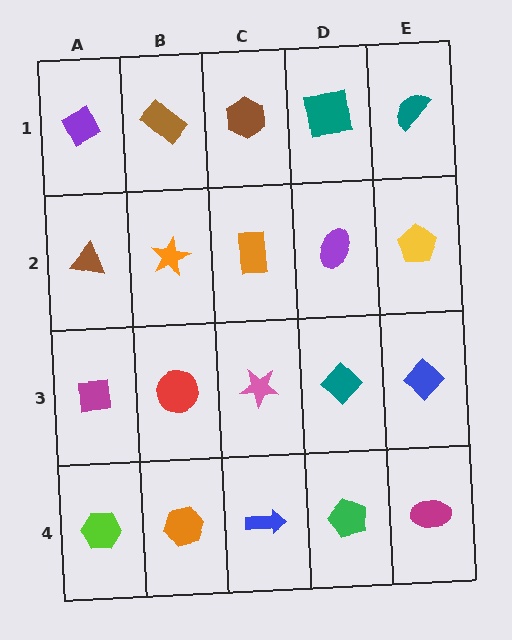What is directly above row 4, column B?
A red circle.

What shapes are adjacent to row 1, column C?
An orange rectangle (row 2, column C), a brown rectangle (row 1, column B), a teal square (row 1, column D).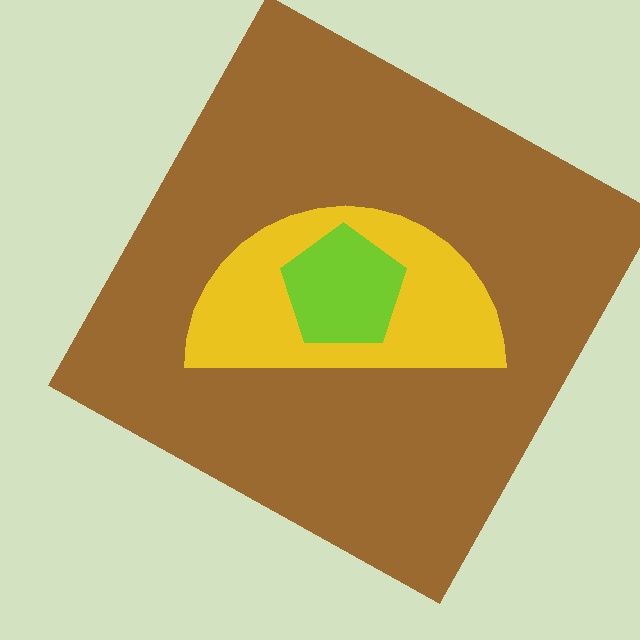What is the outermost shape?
The brown square.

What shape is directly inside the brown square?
The yellow semicircle.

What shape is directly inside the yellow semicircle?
The lime pentagon.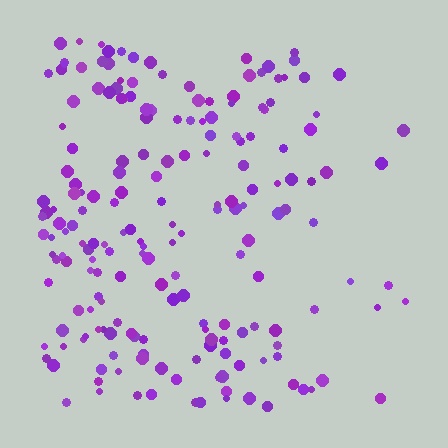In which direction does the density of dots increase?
From right to left, with the left side densest.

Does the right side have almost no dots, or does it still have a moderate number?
Still a moderate number, just noticeably fewer than the left.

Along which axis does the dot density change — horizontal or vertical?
Horizontal.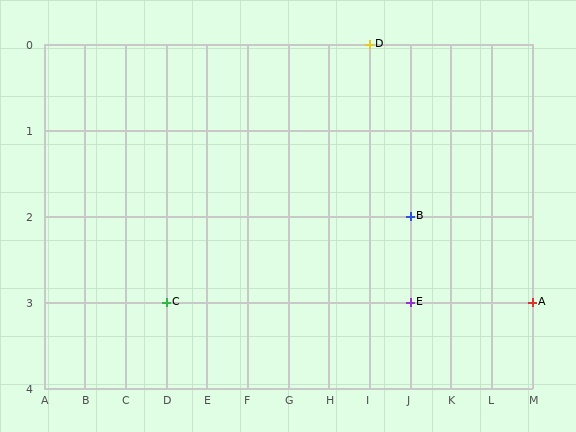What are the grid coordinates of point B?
Point B is at grid coordinates (J, 2).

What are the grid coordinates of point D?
Point D is at grid coordinates (I, 0).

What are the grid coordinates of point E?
Point E is at grid coordinates (J, 3).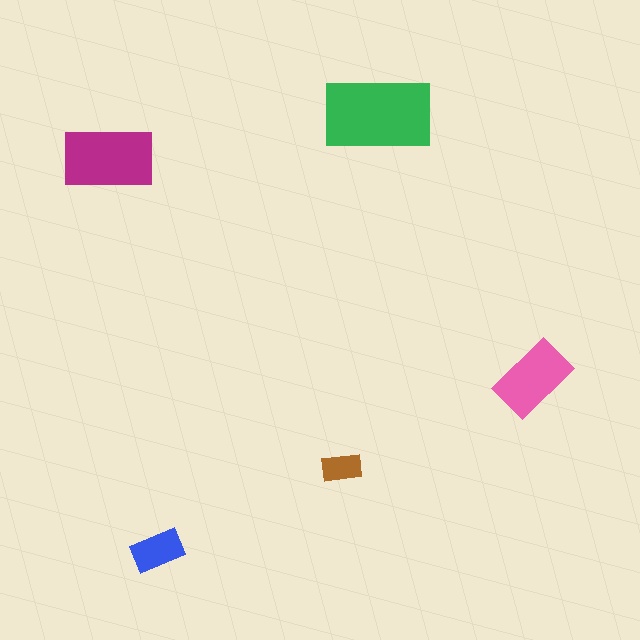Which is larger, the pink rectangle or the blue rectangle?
The pink one.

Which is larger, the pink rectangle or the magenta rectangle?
The magenta one.